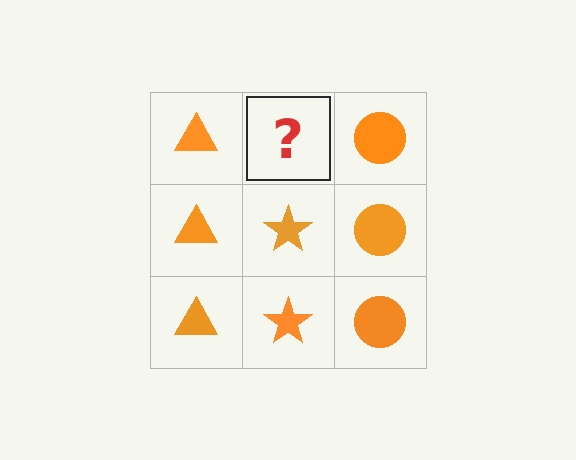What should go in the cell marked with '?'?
The missing cell should contain an orange star.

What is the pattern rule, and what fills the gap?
The rule is that each column has a consistent shape. The gap should be filled with an orange star.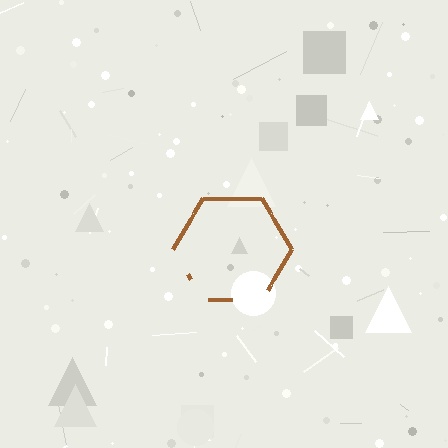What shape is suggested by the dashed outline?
The dashed outline suggests a hexagon.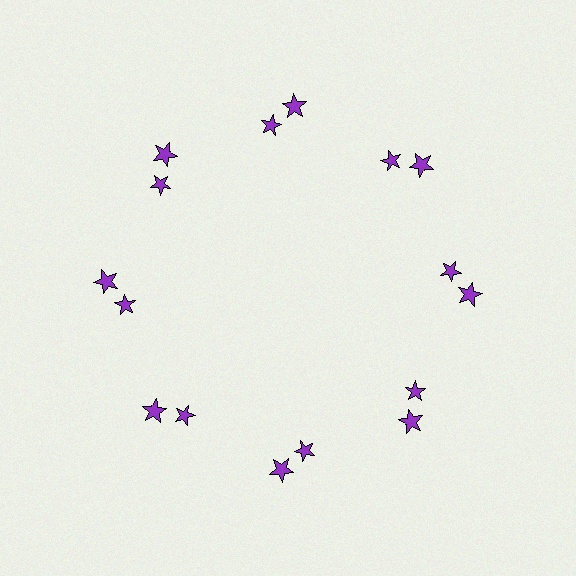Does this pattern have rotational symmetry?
Yes, this pattern has 8-fold rotational symmetry. It looks the same after rotating 45 degrees around the center.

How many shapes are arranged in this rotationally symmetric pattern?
There are 16 shapes, arranged in 8 groups of 2.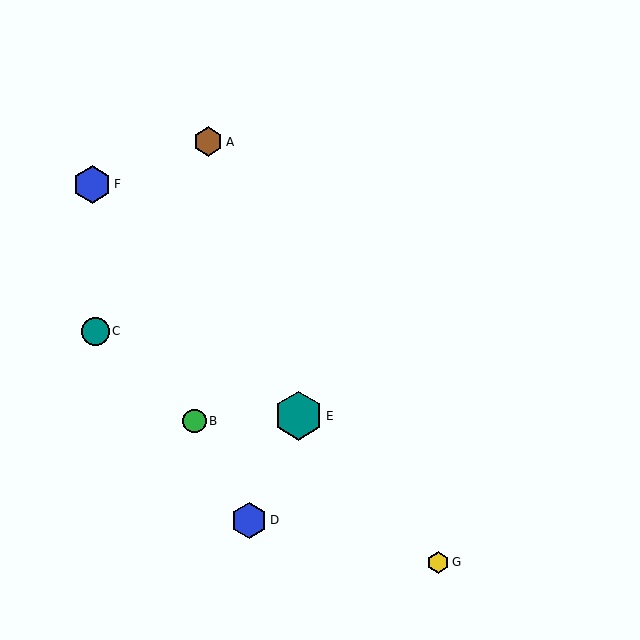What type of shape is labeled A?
Shape A is a brown hexagon.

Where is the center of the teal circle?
The center of the teal circle is at (95, 331).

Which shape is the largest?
The teal hexagon (labeled E) is the largest.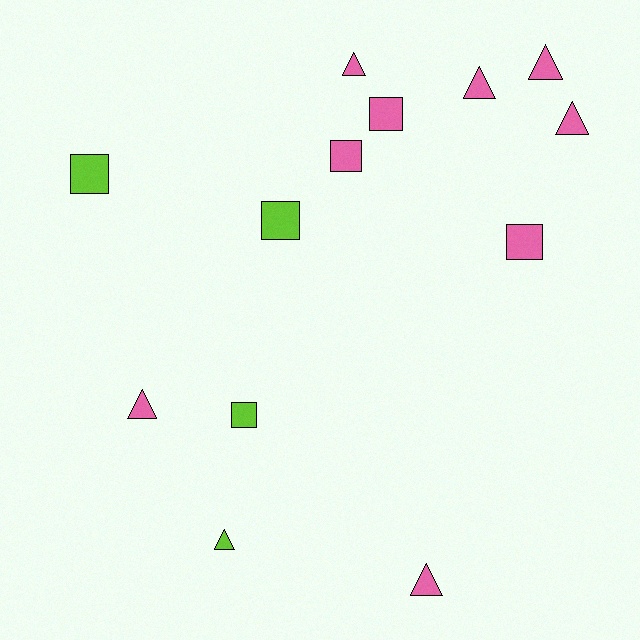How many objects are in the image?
There are 13 objects.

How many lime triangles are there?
There is 1 lime triangle.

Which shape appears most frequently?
Triangle, with 7 objects.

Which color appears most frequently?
Pink, with 9 objects.